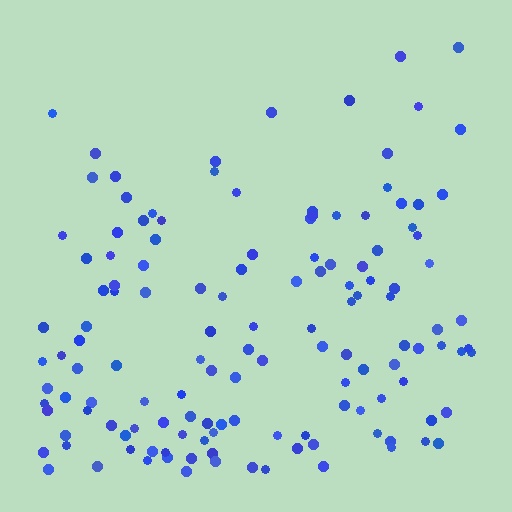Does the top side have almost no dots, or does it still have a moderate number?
Still a moderate number, just noticeably fewer than the bottom.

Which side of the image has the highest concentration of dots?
The bottom.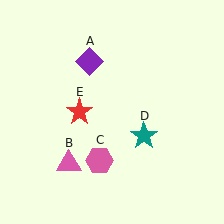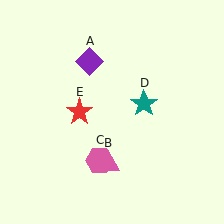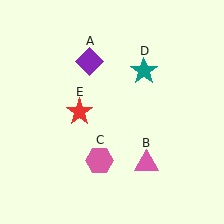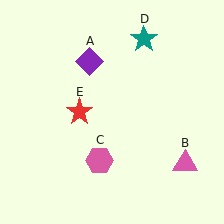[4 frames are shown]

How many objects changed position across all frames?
2 objects changed position: pink triangle (object B), teal star (object D).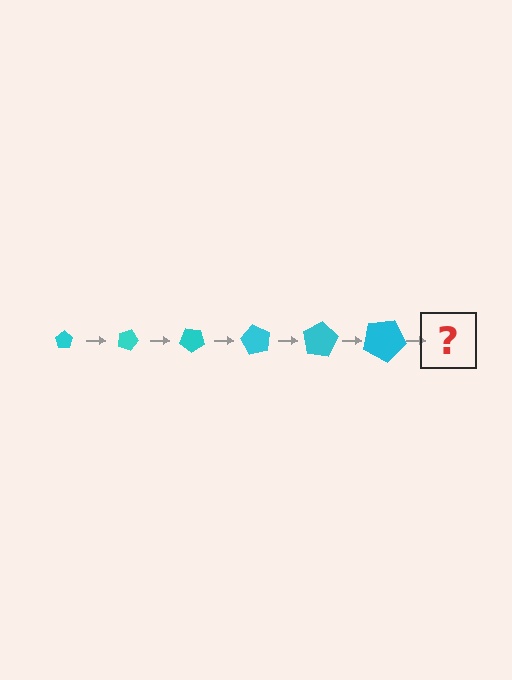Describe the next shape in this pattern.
It should be a pentagon, larger than the previous one and rotated 120 degrees from the start.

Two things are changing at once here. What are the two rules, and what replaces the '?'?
The two rules are that the pentagon grows larger each step and it rotates 20 degrees each step. The '?' should be a pentagon, larger than the previous one and rotated 120 degrees from the start.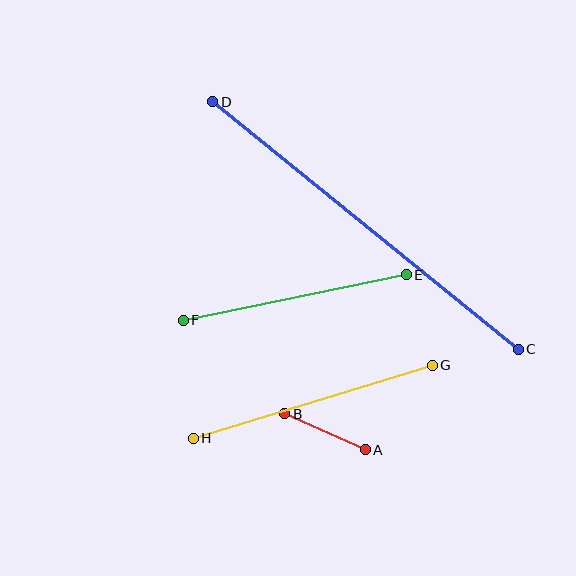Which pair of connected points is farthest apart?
Points C and D are farthest apart.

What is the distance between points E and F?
The distance is approximately 228 pixels.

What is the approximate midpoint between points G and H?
The midpoint is at approximately (313, 402) pixels.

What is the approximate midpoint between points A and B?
The midpoint is at approximately (325, 432) pixels.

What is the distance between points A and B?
The distance is approximately 88 pixels.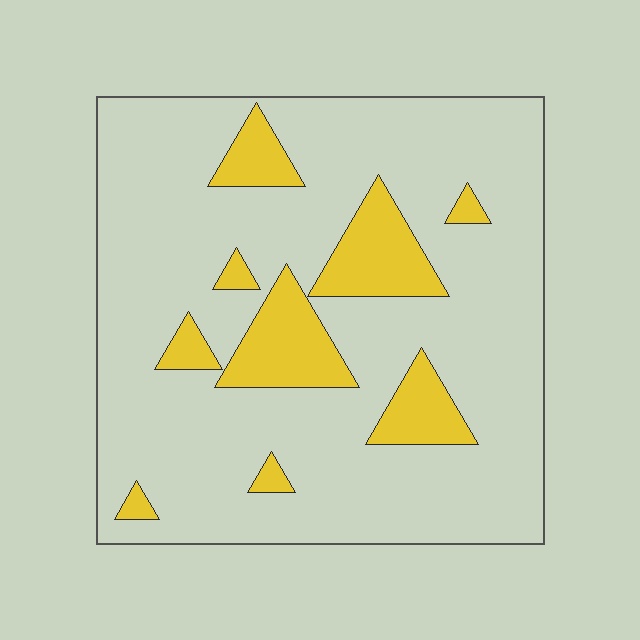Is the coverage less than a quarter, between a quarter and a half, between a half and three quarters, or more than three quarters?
Less than a quarter.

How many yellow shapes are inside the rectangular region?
9.